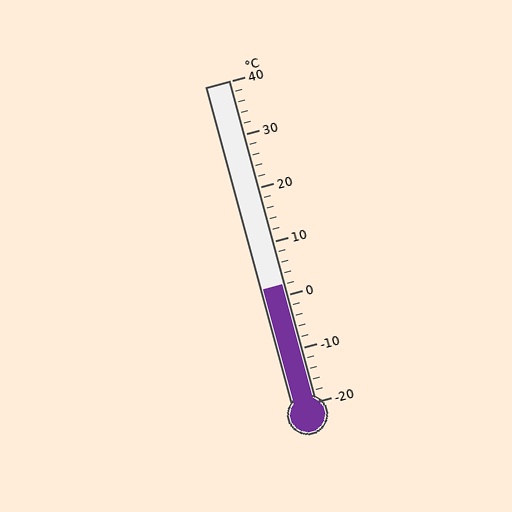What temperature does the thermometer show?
The thermometer shows approximately 2°C.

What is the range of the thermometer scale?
The thermometer scale ranges from -20°C to 40°C.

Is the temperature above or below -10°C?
The temperature is above -10°C.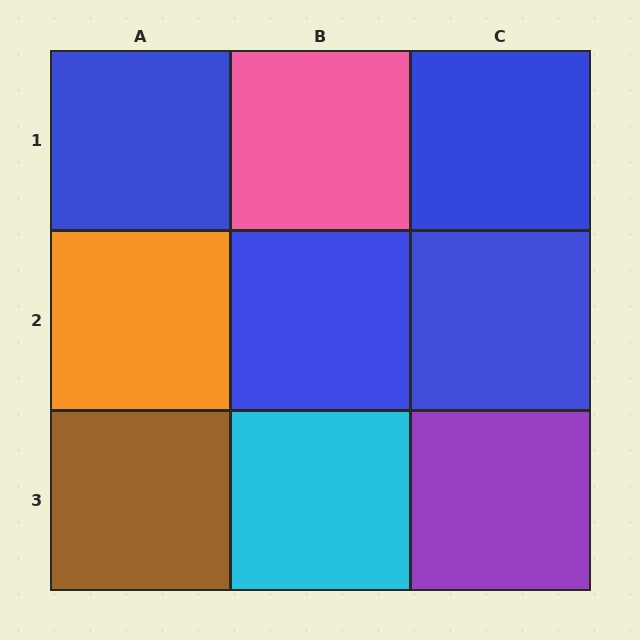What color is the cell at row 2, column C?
Blue.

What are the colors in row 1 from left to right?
Blue, pink, blue.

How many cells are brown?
1 cell is brown.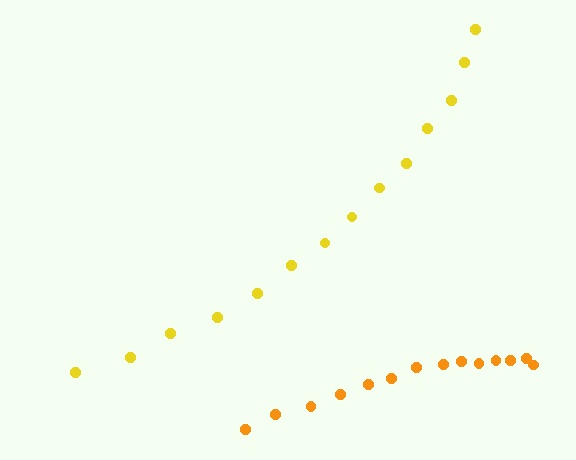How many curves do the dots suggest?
There are 2 distinct paths.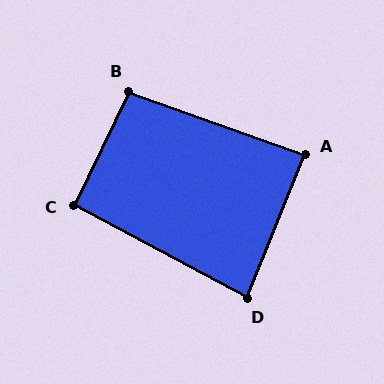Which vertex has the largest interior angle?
B, at approximately 96 degrees.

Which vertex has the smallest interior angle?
D, at approximately 84 degrees.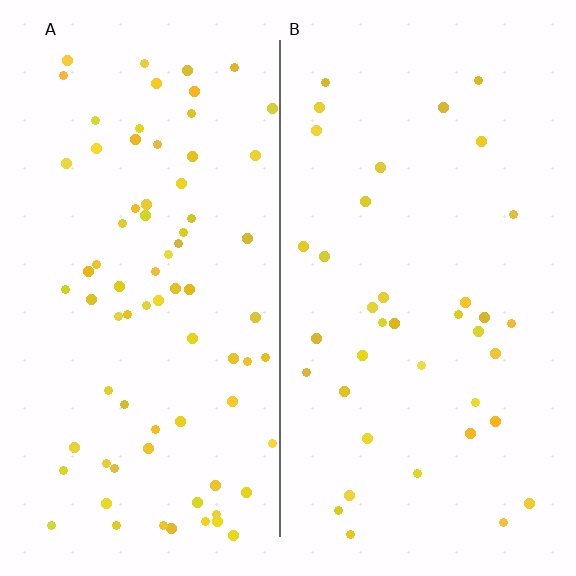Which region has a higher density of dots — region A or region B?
A (the left).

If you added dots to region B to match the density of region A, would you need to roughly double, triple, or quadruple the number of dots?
Approximately double.